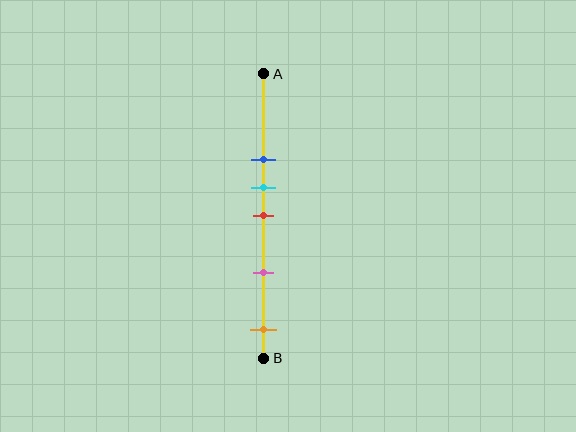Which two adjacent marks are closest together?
The cyan and red marks are the closest adjacent pair.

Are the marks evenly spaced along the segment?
No, the marks are not evenly spaced.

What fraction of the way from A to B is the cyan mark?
The cyan mark is approximately 40% (0.4) of the way from A to B.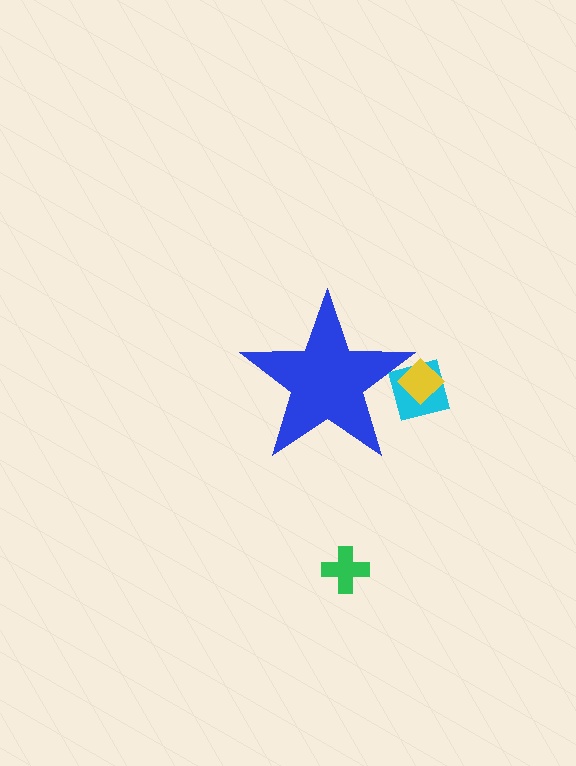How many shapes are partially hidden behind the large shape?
2 shapes are partially hidden.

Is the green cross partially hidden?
No, the green cross is fully visible.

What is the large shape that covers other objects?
A blue star.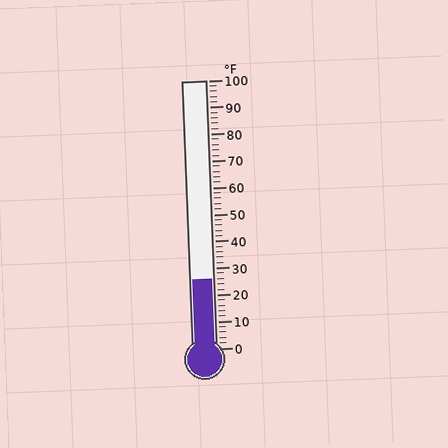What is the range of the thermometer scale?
The thermometer scale ranges from 0°F to 100°F.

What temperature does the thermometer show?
The thermometer shows approximately 26°F.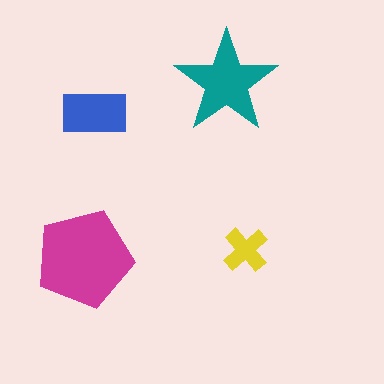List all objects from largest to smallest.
The magenta pentagon, the teal star, the blue rectangle, the yellow cross.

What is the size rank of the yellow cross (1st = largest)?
4th.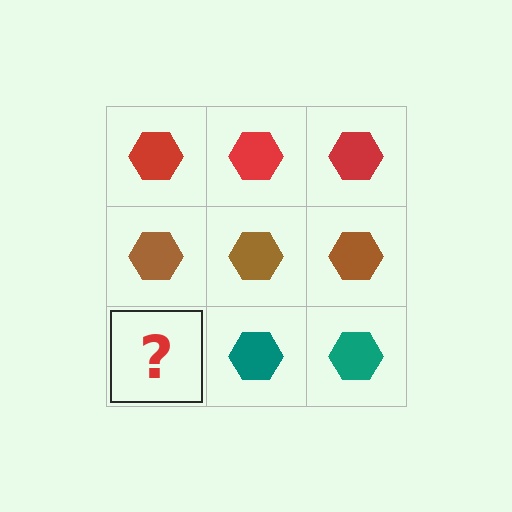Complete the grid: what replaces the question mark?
The question mark should be replaced with a teal hexagon.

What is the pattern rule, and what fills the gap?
The rule is that each row has a consistent color. The gap should be filled with a teal hexagon.